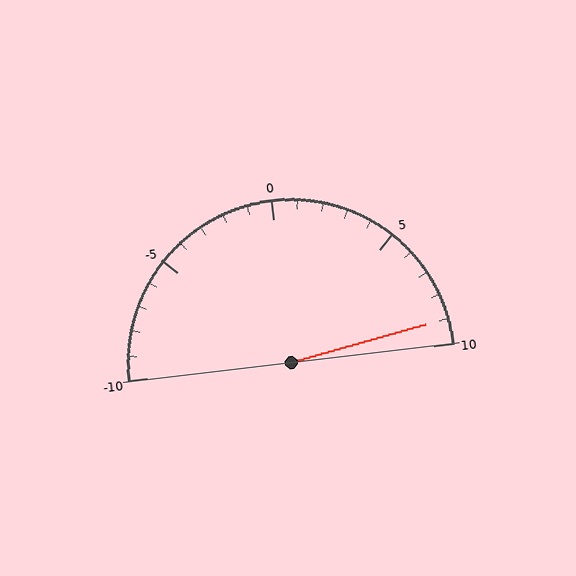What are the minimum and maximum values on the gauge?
The gauge ranges from -10 to 10.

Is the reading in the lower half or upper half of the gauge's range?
The reading is in the upper half of the range (-10 to 10).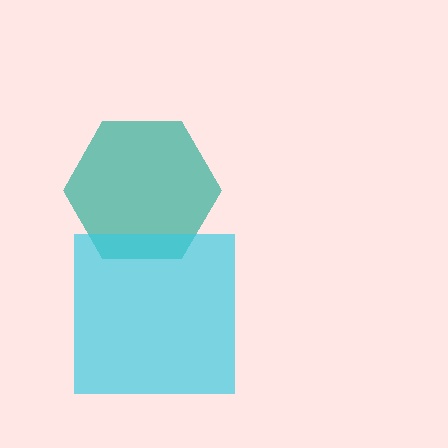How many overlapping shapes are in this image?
There are 2 overlapping shapes in the image.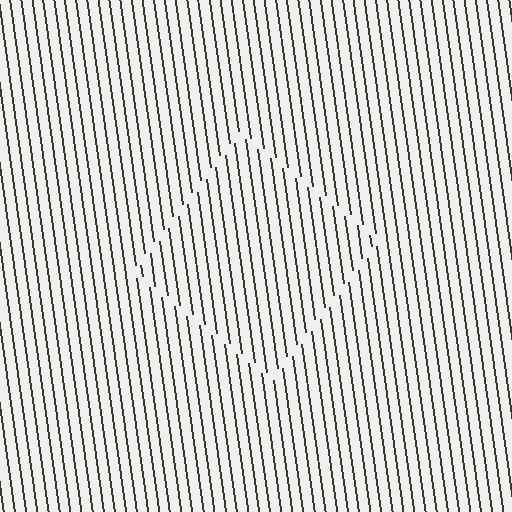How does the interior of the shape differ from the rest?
The interior of the shape contains the same grating, shifted by half a period — the contour is defined by the phase discontinuity where line-ends from the inner and outer gratings abut.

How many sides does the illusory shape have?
4 sides — the line-ends trace a square.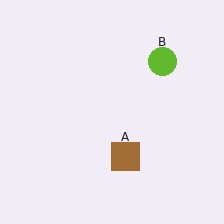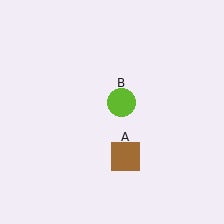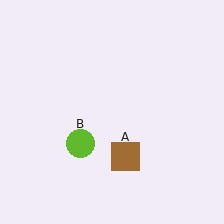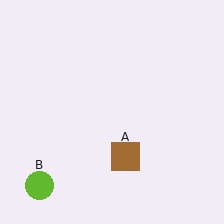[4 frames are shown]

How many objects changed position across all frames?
1 object changed position: lime circle (object B).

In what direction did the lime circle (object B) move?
The lime circle (object B) moved down and to the left.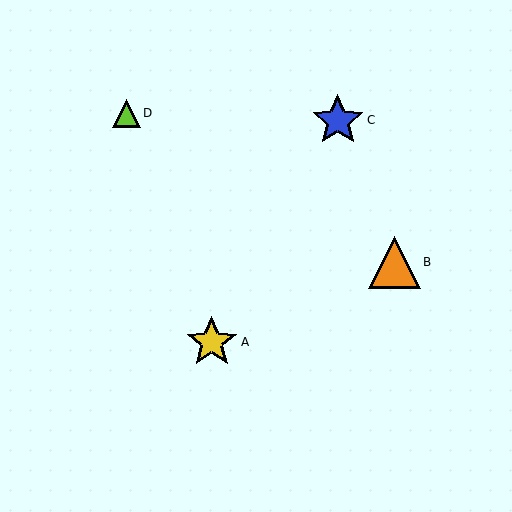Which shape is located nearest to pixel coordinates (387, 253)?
The orange triangle (labeled B) at (394, 262) is nearest to that location.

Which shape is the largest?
The blue star (labeled C) is the largest.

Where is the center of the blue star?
The center of the blue star is at (338, 120).